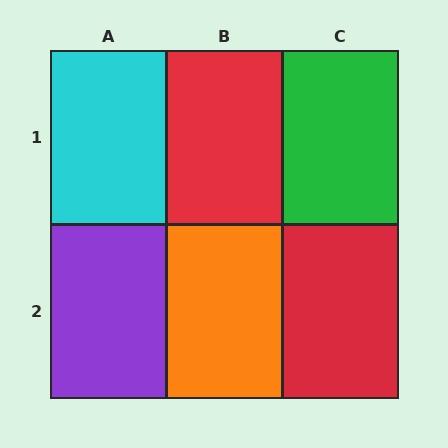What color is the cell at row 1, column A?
Cyan.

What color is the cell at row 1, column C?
Green.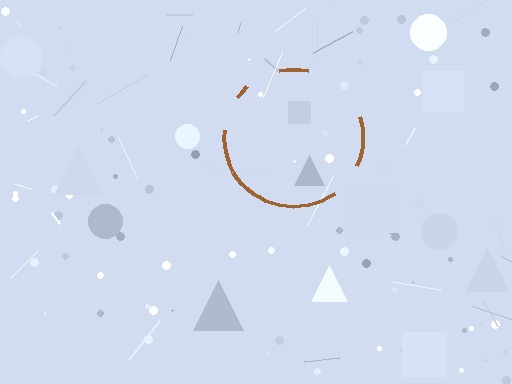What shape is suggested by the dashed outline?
The dashed outline suggests a circle.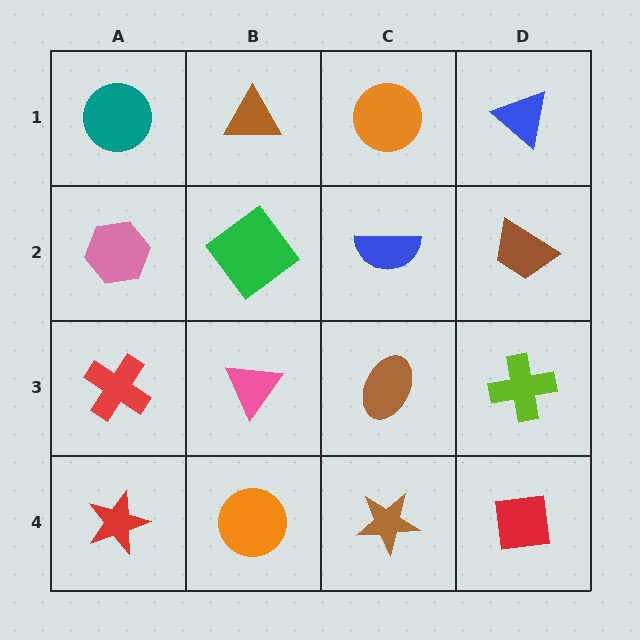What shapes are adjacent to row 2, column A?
A teal circle (row 1, column A), a red cross (row 3, column A), a green diamond (row 2, column B).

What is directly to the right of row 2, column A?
A green diamond.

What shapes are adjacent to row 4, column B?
A pink triangle (row 3, column B), a red star (row 4, column A), a brown star (row 4, column C).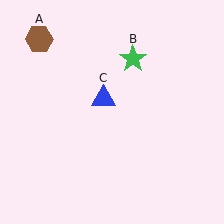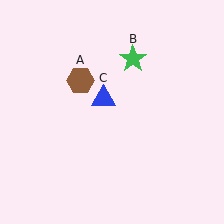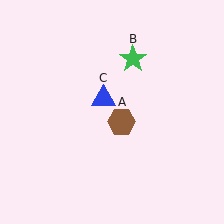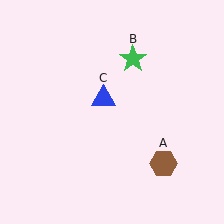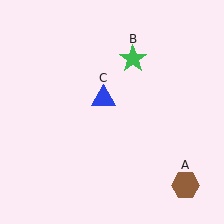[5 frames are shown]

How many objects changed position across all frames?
1 object changed position: brown hexagon (object A).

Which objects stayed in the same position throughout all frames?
Green star (object B) and blue triangle (object C) remained stationary.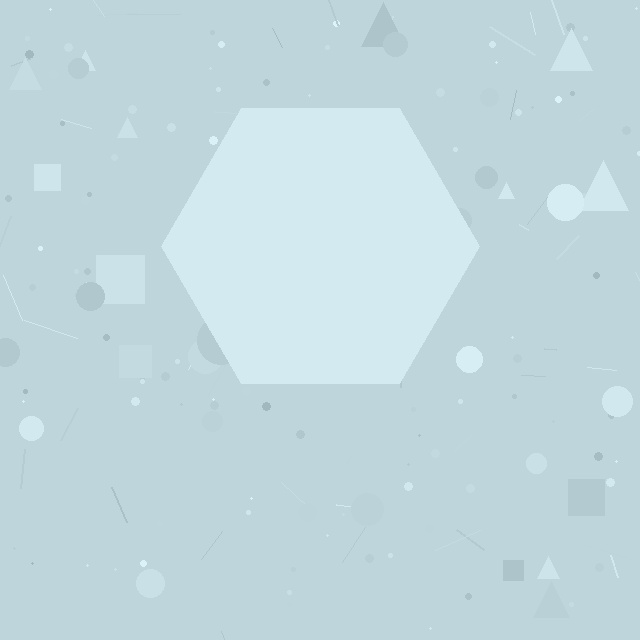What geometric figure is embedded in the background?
A hexagon is embedded in the background.